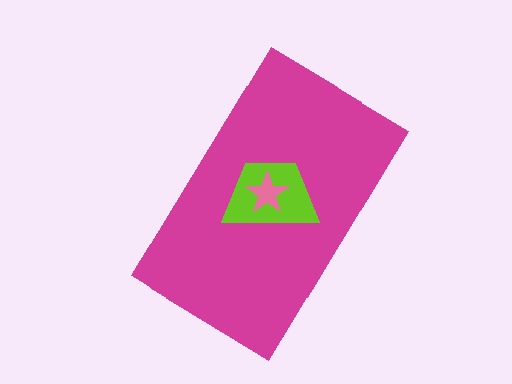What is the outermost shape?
The magenta rectangle.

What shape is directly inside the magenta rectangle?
The lime trapezoid.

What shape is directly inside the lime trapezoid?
The pink star.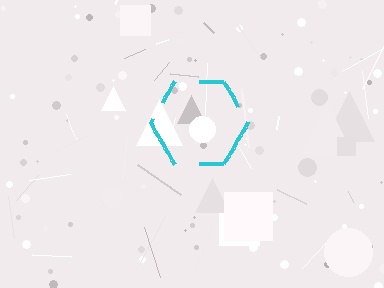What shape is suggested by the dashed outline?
The dashed outline suggests a hexagon.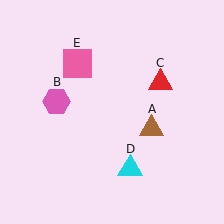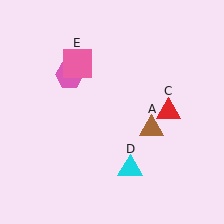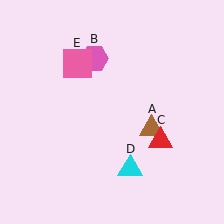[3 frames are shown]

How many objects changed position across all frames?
2 objects changed position: pink hexagon (object B), red triangle (object C).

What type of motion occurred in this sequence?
The pink hexagon (object B), red triangle (object C) rotated clockwise around the center of the scene.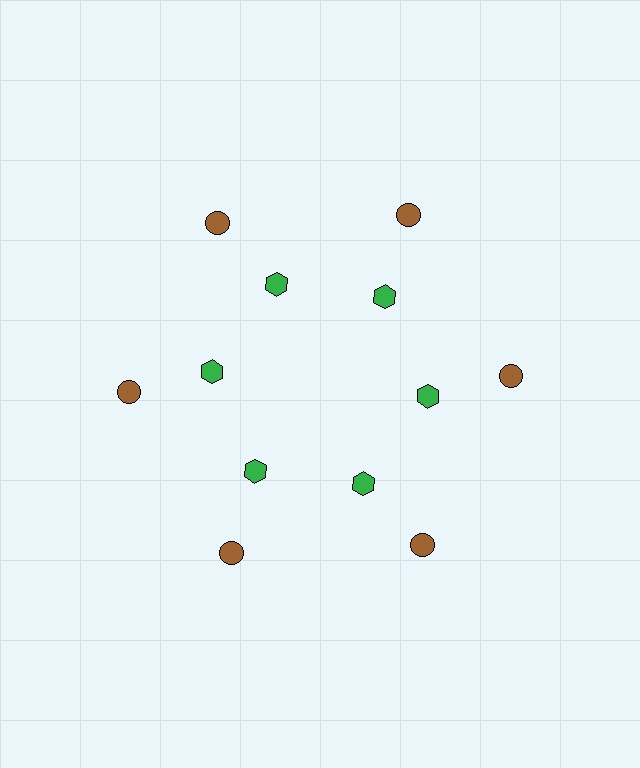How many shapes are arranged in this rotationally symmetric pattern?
There are 12 shapes, arranged in 6 groups of 2.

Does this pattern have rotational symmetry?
Yes, this pattern has 6-fold rotational symmetry. It looks the same after rotating 60 degrees around the center.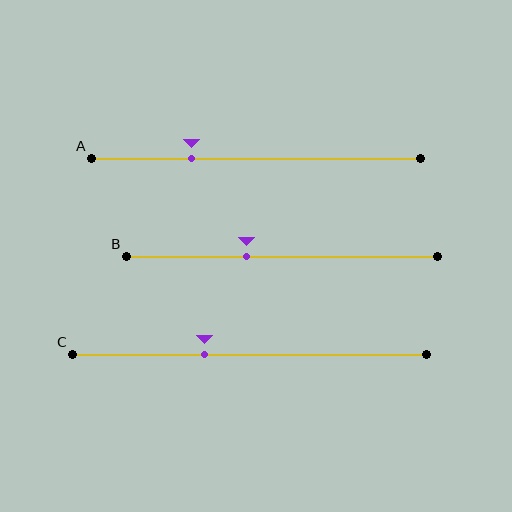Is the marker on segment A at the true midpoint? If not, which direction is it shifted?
No, the marker on segment A is shifted to the left by about 20% of the segment length.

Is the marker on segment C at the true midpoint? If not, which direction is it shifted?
No, the marker on segment C is shifted to the left by about 13% of the segment length.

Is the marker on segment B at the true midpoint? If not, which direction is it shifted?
No, the marker on segment B is shifted to the left by about 11% of the segment length.